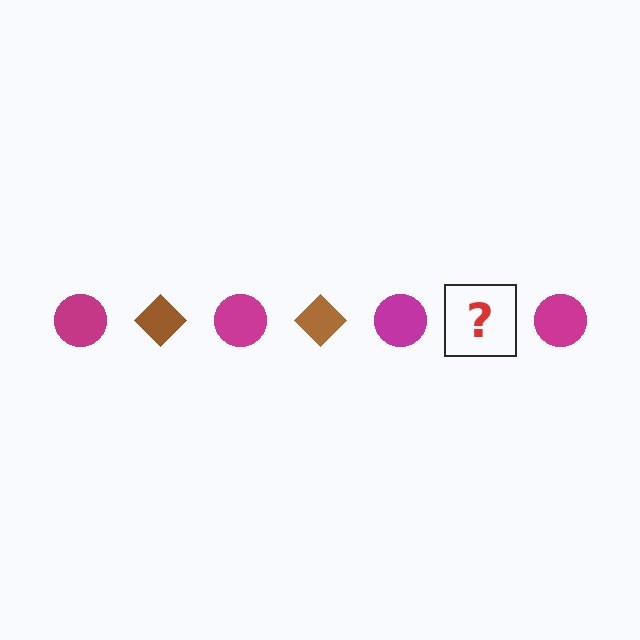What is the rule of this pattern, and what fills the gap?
The rule is that the pattern alternates between magenta circle and brown diamond. The gap should be filled with a brown diamond.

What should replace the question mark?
The question mark should be replaced with a brown diamond.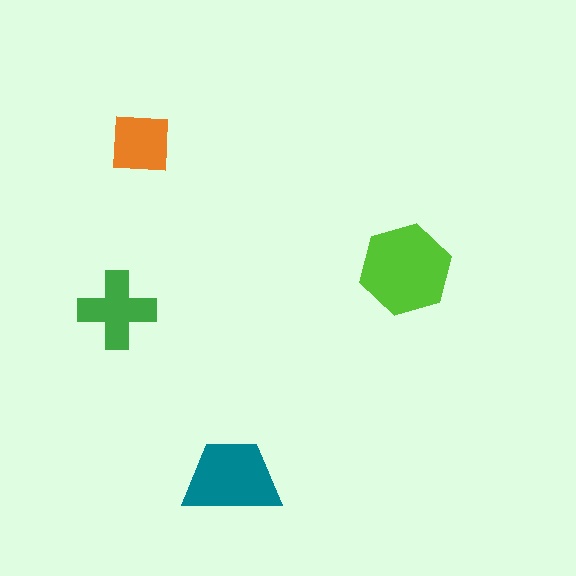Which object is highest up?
The orange square is topmost.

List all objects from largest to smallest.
The lime hexagon, the teal trapezoid, the green cross, the orange square.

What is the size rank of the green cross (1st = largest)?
3rd.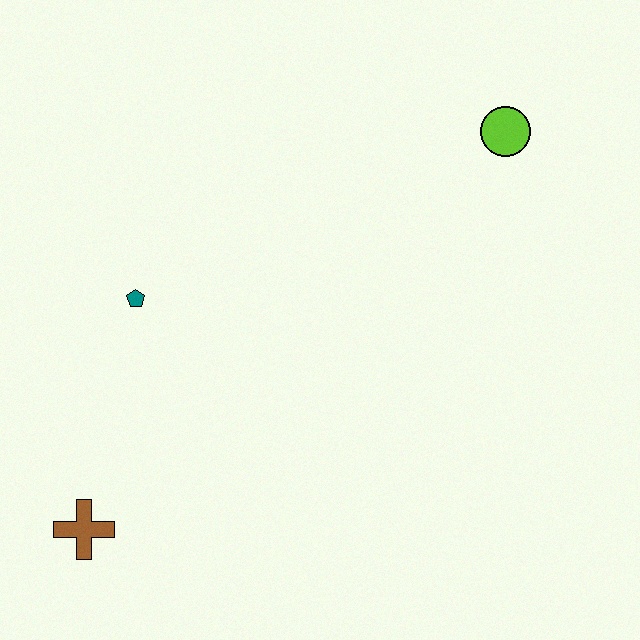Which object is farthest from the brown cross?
The lime circle is farthest from the brown cross.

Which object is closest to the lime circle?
The teal pentagon is closest to the lime circle.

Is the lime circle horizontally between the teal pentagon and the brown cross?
No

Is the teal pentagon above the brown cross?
Yes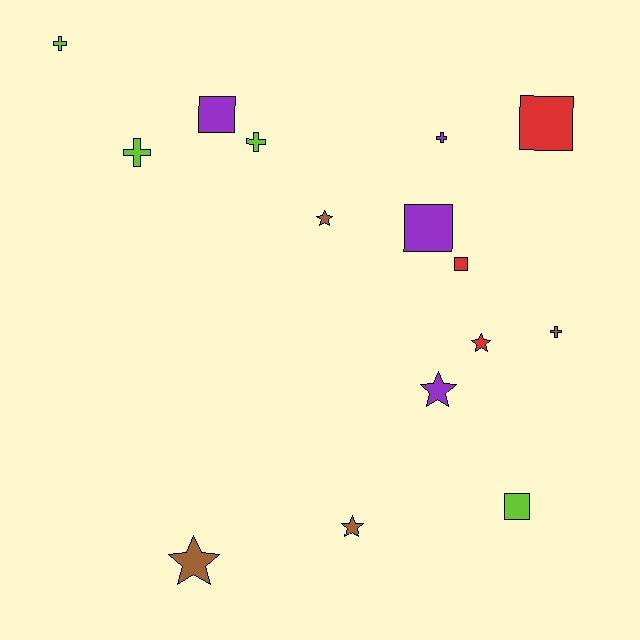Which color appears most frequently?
Brown, with 4 objects.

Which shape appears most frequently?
Cross, with 5 objects.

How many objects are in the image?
There are 15 objects.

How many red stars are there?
There is 1 red star.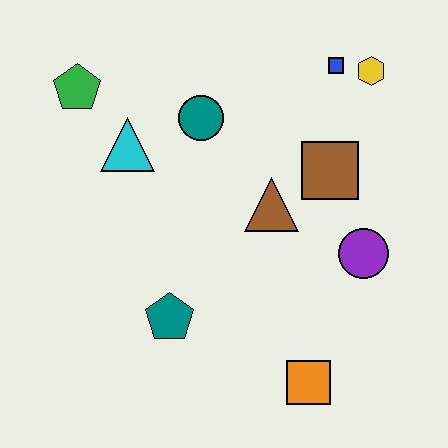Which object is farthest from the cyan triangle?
The orange square is farthest from the cyan triangle.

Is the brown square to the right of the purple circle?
No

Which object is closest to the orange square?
The purple circle is closest to the orange square.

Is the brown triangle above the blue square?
No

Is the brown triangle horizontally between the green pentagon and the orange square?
Yes